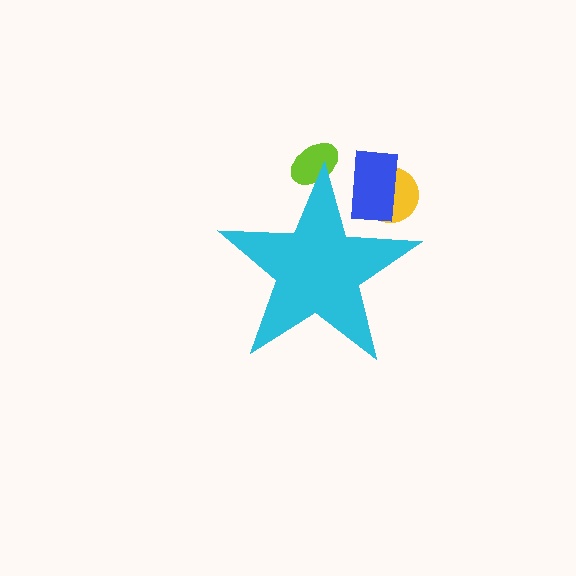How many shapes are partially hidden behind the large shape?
3 shapes are partially hidden.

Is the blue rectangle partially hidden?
Yes, the blue rectangle is partially hidden behind the cyan star.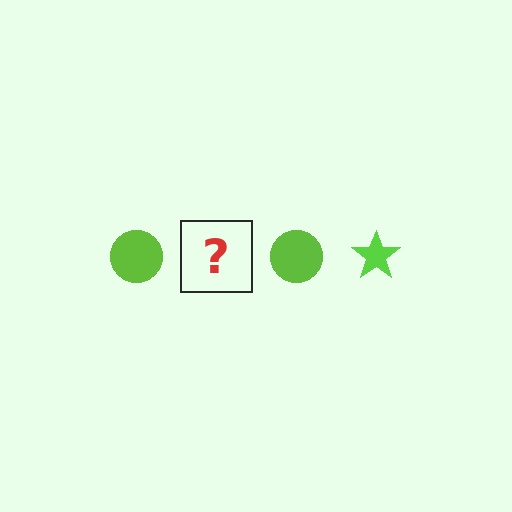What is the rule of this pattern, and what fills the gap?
The rule is that the pattern cycles through circle, star shapes in lime. The gap should be filled with a lime star.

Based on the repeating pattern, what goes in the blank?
The blank should be a lime star.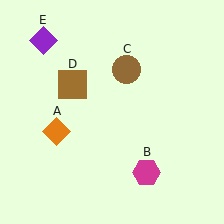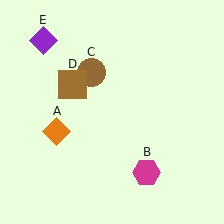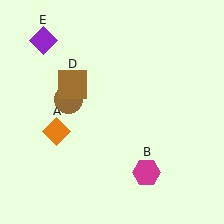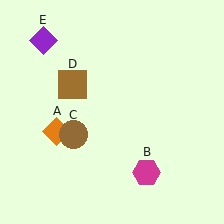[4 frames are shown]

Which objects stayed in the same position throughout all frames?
Orange diamond (object A) and magenta hexagon (object B) and brown square (object D) and purple diamond (object E) remained stationary.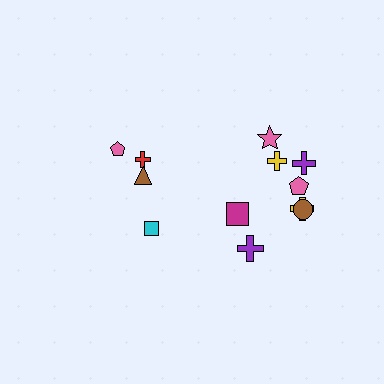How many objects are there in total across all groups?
There are 12 objects.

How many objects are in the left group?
There are 4 objects.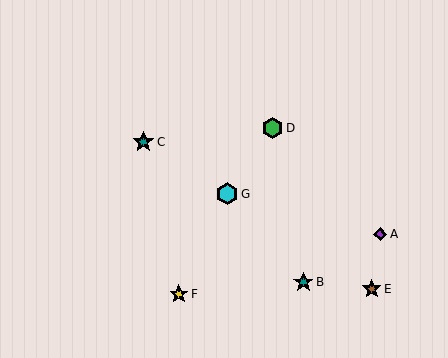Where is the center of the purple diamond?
The center of the purple diamond is at (380, 234).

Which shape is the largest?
The cyan hexagon (labeled G) is the largest.